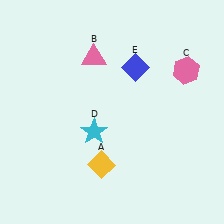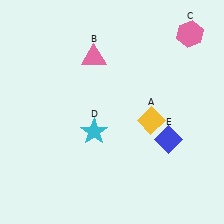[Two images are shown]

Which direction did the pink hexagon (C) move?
The pink hexagon (C) moved up.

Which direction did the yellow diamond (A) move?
The yellow diamond (A) moved right.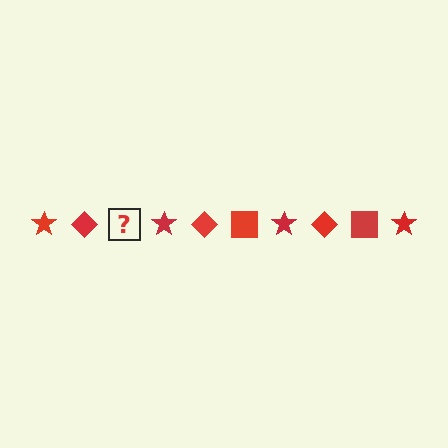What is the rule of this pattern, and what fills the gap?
The rule is that the pattern cycles through star, diamond, square shapes in red. The gap should be filled with a red square.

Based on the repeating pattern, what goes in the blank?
The blank should be a red square.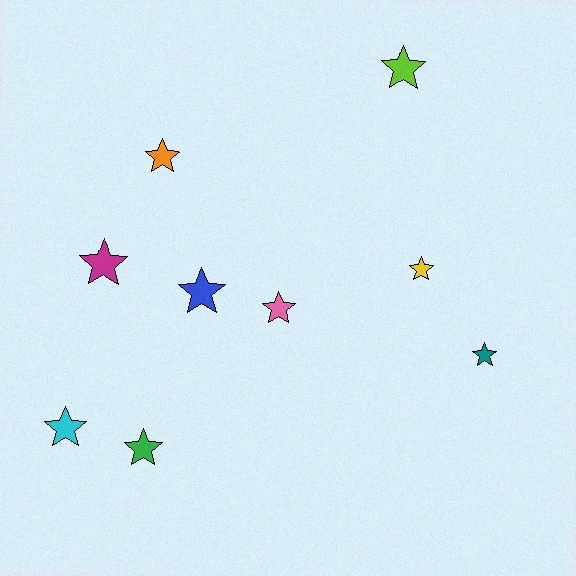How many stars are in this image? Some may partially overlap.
There are 9 stars.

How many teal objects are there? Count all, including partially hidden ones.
There is 1 teal object.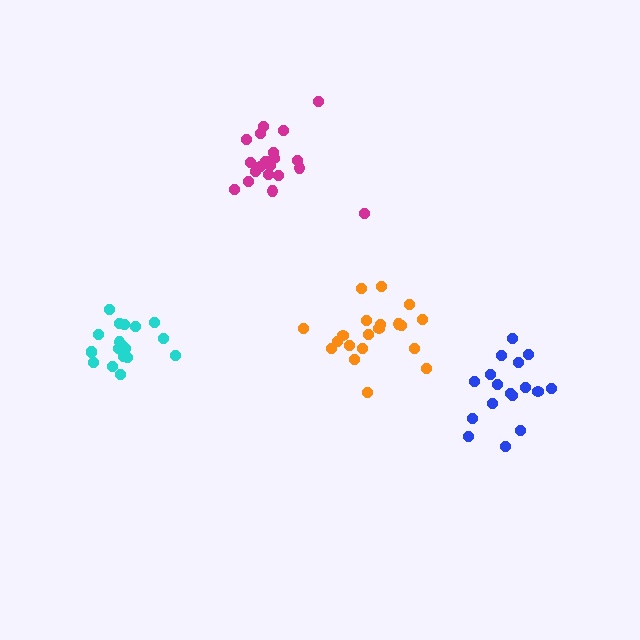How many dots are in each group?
Group 1: 20 dots, Group 2: 19 dots, Group 3: 21 dots, Group 4: 17 dots (77 total).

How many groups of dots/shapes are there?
There are 4 groups.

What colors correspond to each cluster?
The clusters are colored: orange, cyan, magenta, blue.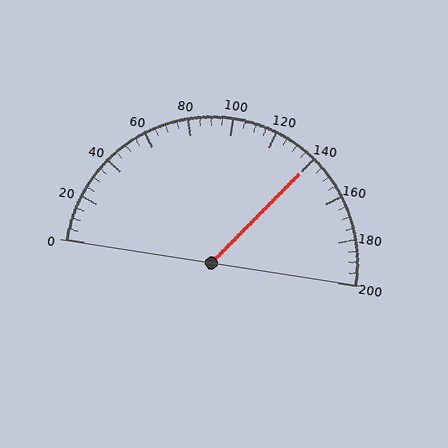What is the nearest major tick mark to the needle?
The nearest major tick mark is 140.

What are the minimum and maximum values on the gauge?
The gauge ranges from 0 to 200.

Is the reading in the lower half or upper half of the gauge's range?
The reading is in the upper half of the range (0 to 200).